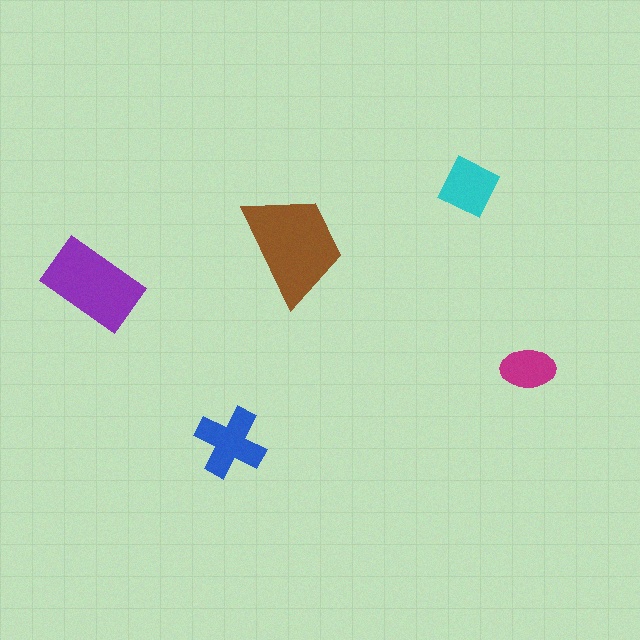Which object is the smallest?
The magenta ellipse.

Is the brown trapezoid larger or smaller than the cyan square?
Larger.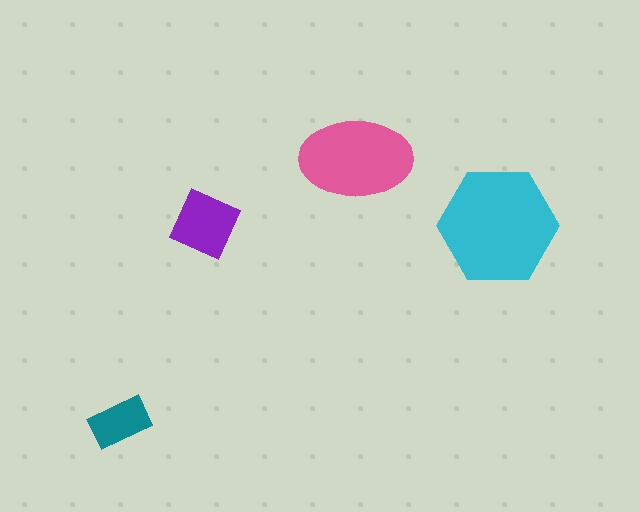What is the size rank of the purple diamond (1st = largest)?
3rd.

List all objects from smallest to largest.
The teal rectangle, the purple diamond, the pink ellipse, the cyan hexagon.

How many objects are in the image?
There are 4 objects in the image.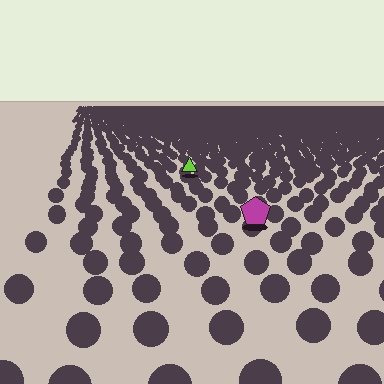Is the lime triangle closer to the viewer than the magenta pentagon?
No. The magenta pentagon is closer — you can tell from the texture gradient: the ground texture is coarser near it.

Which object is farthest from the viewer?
The lime triangle is farthest from the viewer. It appears smaller and the ground texture around it is denser.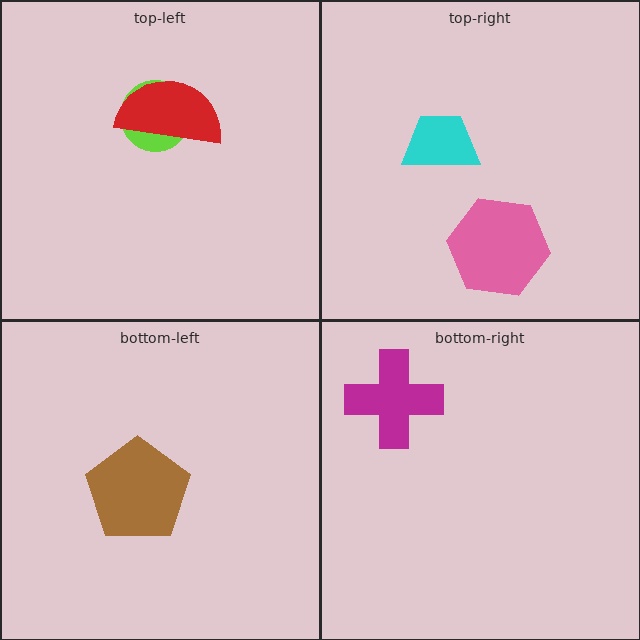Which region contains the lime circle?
The top-left region.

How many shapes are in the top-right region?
2.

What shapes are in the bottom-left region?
The brown pentagon.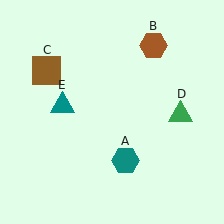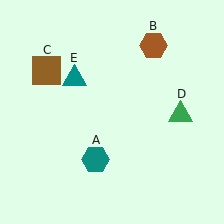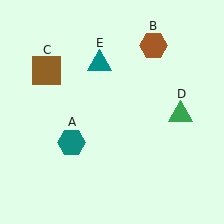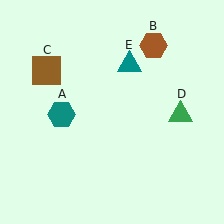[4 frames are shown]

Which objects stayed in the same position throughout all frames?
Brown hexagon (object B) and brown square (object C) and green triangle (object D) remained stationary.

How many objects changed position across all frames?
2 objects changed position: teal hexagon (object A), teal triangle (object E).